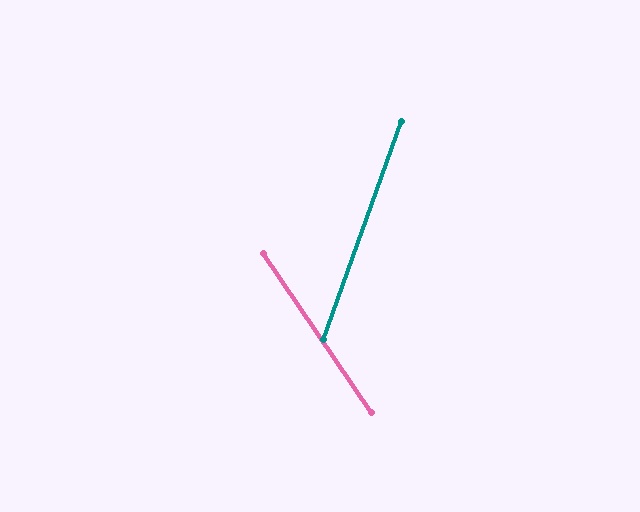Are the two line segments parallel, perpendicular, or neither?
Neither parallel nor perpendicular — they differ by about 54°.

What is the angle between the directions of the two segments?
Approximately 54 degrees.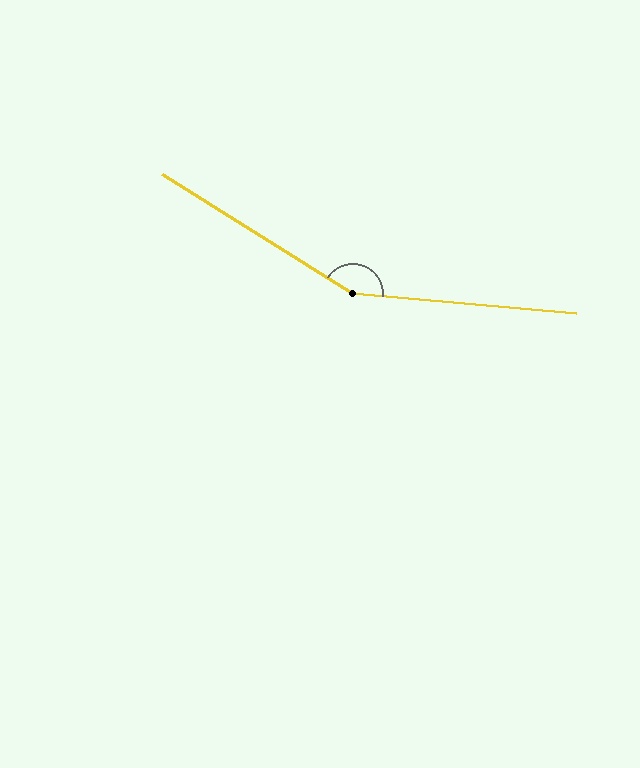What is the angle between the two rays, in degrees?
Approximately 153 degrees.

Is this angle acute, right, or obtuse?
It is obtuse.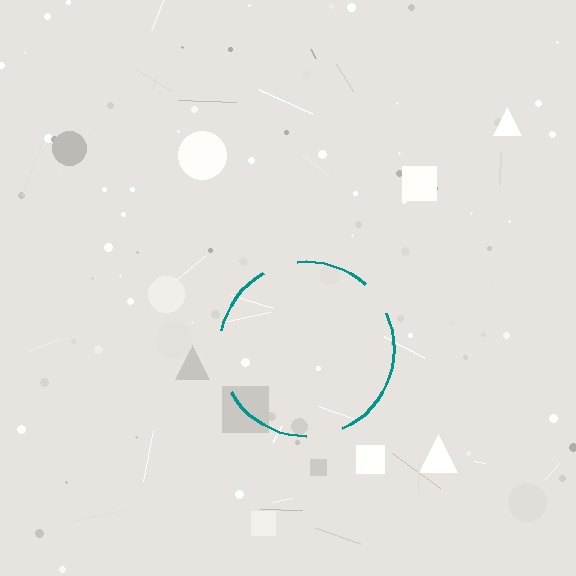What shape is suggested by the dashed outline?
The dashed outline suggests a circle.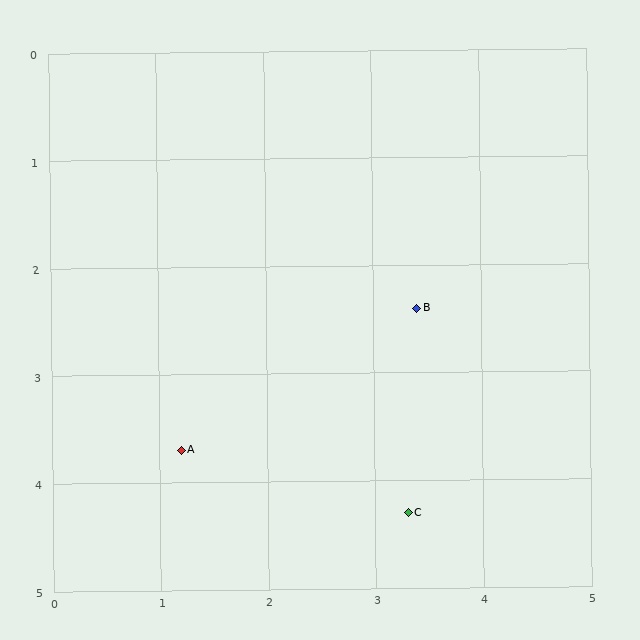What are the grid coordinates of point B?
Point B is at approximately (3.4, 2.4).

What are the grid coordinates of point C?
Point C is at approximately (3.3, 4.3).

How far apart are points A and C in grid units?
Points A and C are about 2.2 grid units apart.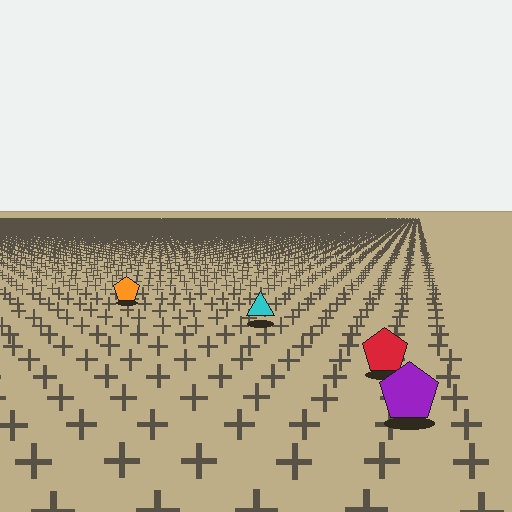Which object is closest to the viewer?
The purple pentagon is closest. The texture marks near it are larger and more spread out.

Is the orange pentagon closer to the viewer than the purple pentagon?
No. The purple pentagon is closer — you can tell from the texture gradient: the ground texture is coarser near it.